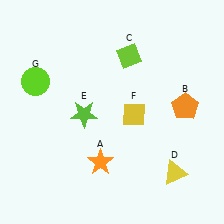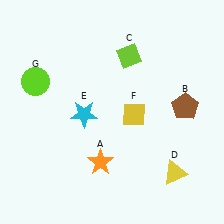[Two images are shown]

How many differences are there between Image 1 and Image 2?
There are 2 differences between the two images.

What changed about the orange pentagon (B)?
In Image 1, B is orange. In Image 2, it changed to brown.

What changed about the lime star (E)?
In Image 1, E is lime. In Image 2, it changed to cyan.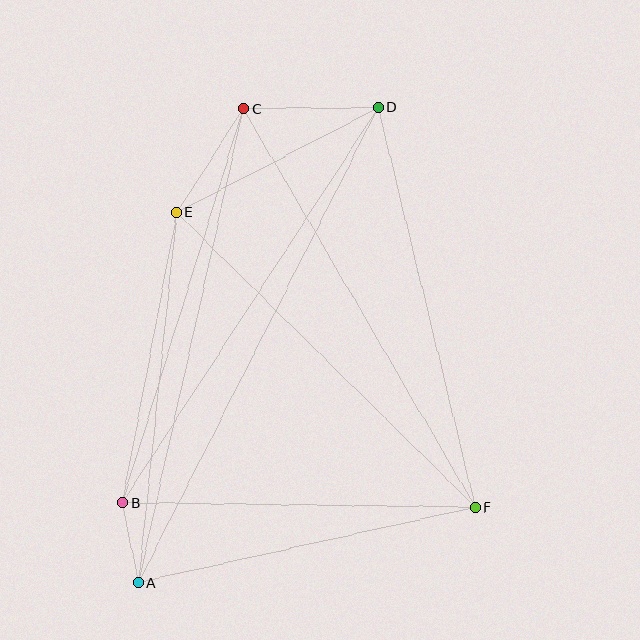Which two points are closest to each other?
Points A and B are closest to each other.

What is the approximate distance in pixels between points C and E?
The distance between C and E is approximately 124 pixels.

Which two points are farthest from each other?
Points A and D are farthest from each other.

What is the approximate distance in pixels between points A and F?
The distance between A and F is approximately 346 pixels.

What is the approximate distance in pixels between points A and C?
The distance between A and C is approximately 485 pixels.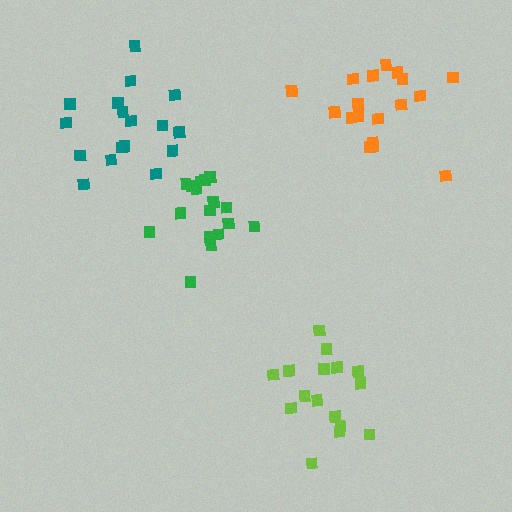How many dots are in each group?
Group 1: 16 dots, Group 2: 17 dots, Group 3: 17 dots, Group 4: 18 dots (68 total).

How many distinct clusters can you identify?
There are 4 distinct clusters.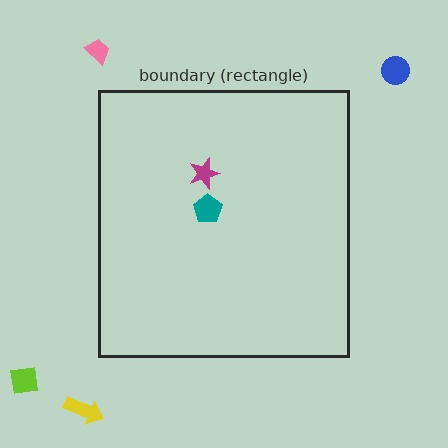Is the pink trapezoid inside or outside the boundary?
Outside.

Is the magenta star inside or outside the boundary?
Inside.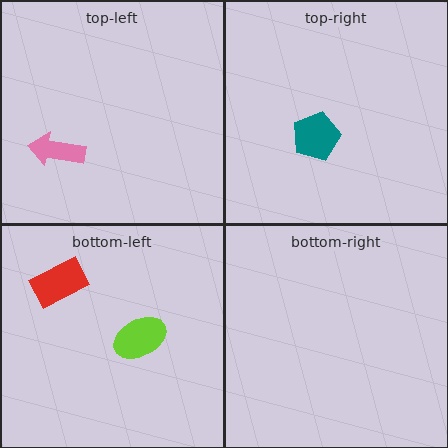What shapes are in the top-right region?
The teal pentagon.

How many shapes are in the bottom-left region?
2.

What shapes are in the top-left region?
The pink arrow.